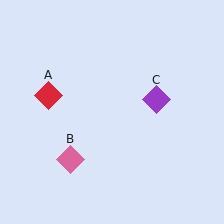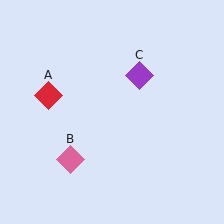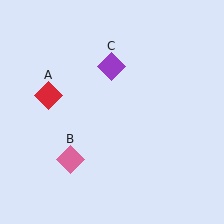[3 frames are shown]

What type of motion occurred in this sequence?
The purple diamond (object C) rotated counterclockwise around the center of the scene.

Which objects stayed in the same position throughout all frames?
Red diamond (object A) and pink diamond (object B) remained stationary.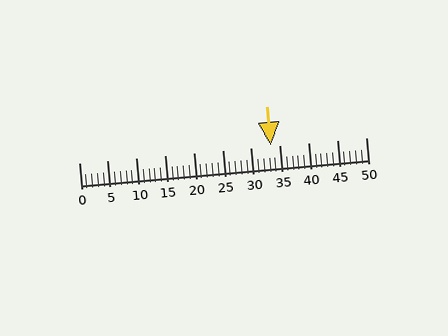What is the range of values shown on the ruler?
The ruler shows values from 0 to 50.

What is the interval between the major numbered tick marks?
The major tick marks are spaced 5 units apart.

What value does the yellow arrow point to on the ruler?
The yellow arrow points to approximately 33.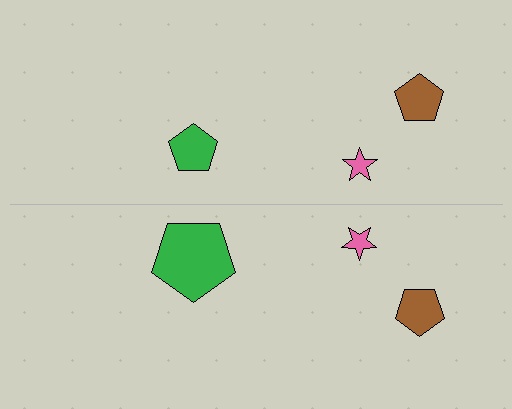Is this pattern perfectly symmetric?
No, the pattern is not perfectly symmetric. The green pentagon on the bottom side has a different size than its mirror counterpart.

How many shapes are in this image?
There are 6 shapes in this image.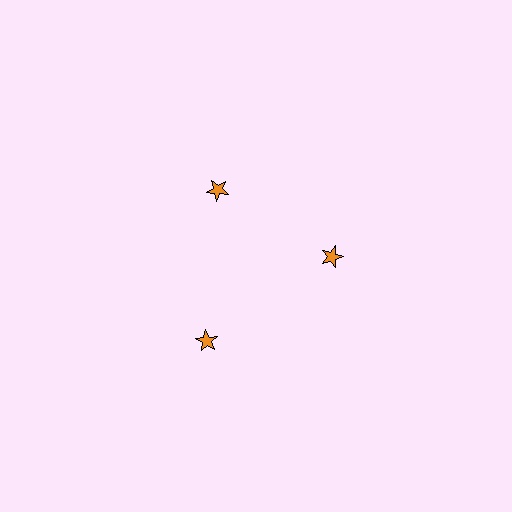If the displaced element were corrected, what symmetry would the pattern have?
It would have 3-fold rotational symmetry — the pattern would map onto itself every 120 degrees.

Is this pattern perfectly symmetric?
No. The 3 orange stars are arranged in a ring, but one element near the 7 o'clock position is pushed outward from the center, breaking the 3-fold rotational symmetry.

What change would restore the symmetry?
The symmetry would be restored by moving it inward, back onto the ring so that all 3 stars sit at equal angles and equal distance from the center.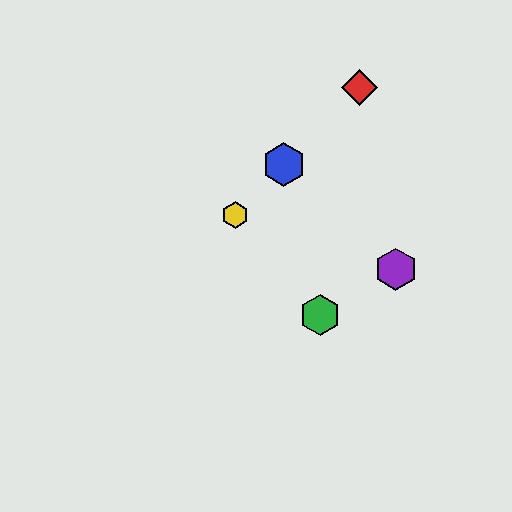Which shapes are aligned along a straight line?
The red diamond, the blue hexagon, the yellow hexagon are aligned along a straight line.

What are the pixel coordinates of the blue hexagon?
The blue hexagon is at (284, 165).